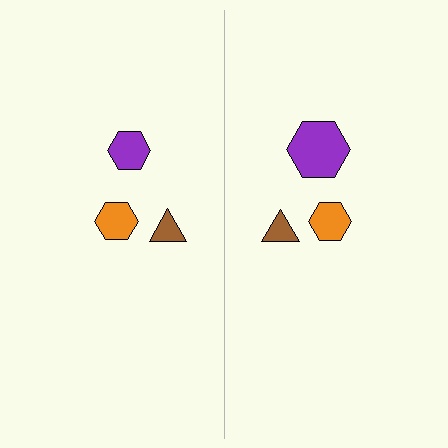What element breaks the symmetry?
The purple hexagon on the right side has a different size than its mirror counterpart.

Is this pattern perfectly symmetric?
No, the pattern is not perfectly symmetric. The purple hexagon on the right side has a different size than its mirror counterpart.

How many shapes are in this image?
There are 6 shapes in this image.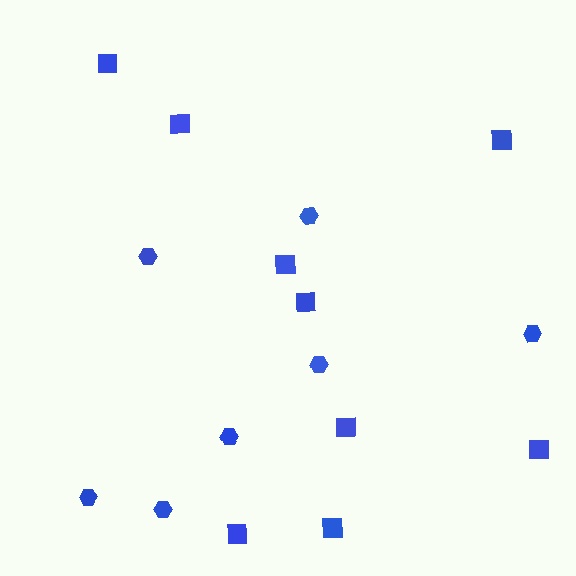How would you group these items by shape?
There are 2 groups: one group of hexagons (7) and one group of squares (9).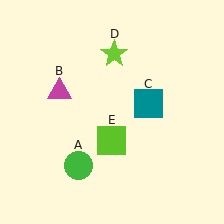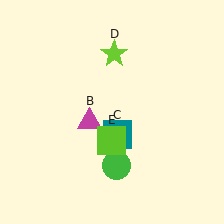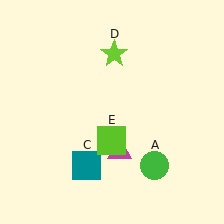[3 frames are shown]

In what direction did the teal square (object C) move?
The teal square (object C) moved down and to the left.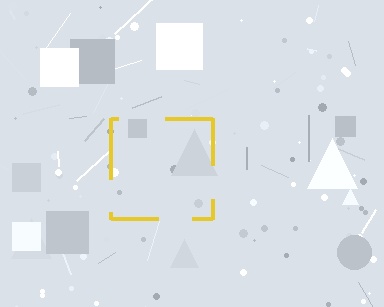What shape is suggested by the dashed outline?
The dashed outline suggests a square.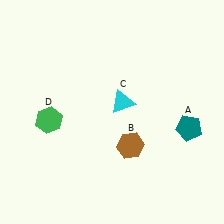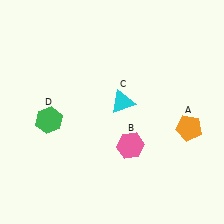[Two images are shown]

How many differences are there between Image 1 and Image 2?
There are 2 differences between the two images.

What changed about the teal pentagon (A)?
In Image 1, A is teal. In Image 2, it changed to orange.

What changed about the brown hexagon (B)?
In Image 1, B is brown. In Image 2, it changed to pink.